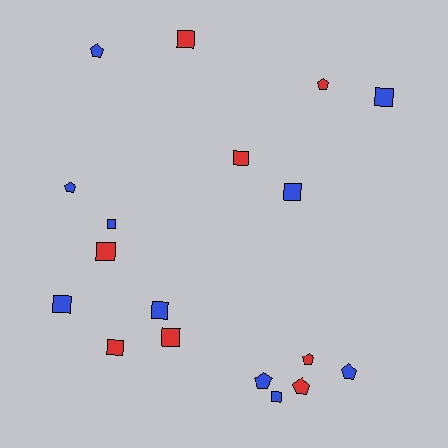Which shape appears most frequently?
Square, with 11 objects.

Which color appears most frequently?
Blue, with 10 objects.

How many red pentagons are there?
There are 3 red pentagons.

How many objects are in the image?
There are 18 objects.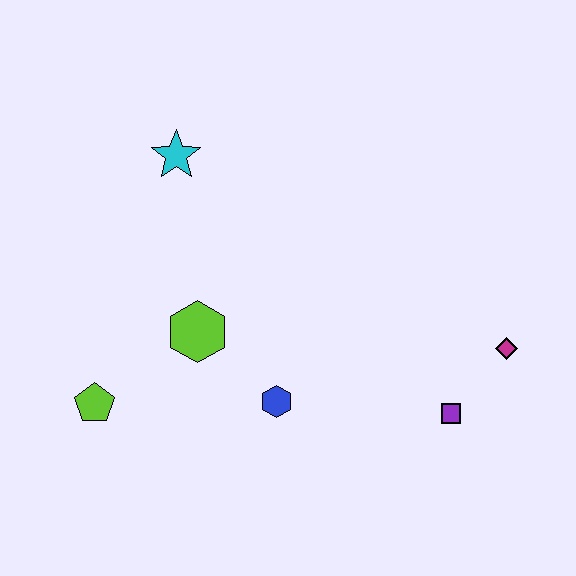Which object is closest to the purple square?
The magenta diamond is closest to the purple square.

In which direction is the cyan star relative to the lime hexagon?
The cyan star is above the lime hexagon.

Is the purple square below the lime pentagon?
Yes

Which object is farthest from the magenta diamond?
The lime pentagon is farthest from the magenta diamond.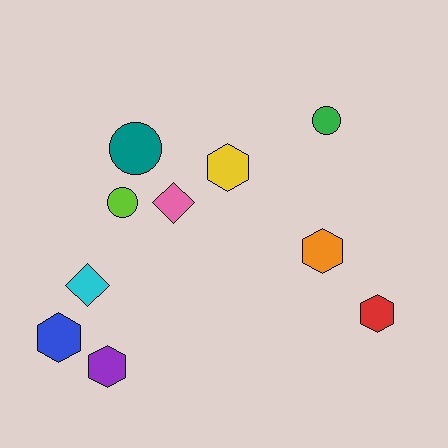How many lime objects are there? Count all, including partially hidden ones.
There is 1 lime object.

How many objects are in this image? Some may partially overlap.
There are 10 objects.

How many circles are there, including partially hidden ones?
There are 3 circles.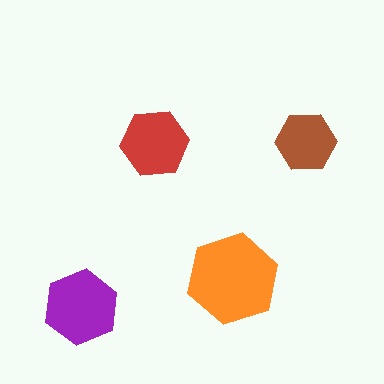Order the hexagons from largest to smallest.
the orange one, the purple one, the red one, the brown one.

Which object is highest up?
The brown hexagon is topmost.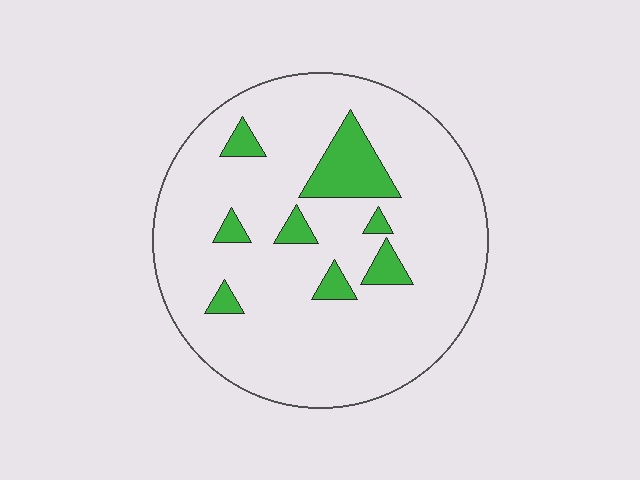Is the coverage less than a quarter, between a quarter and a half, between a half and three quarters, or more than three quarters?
Less than a quarter.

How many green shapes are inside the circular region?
8.